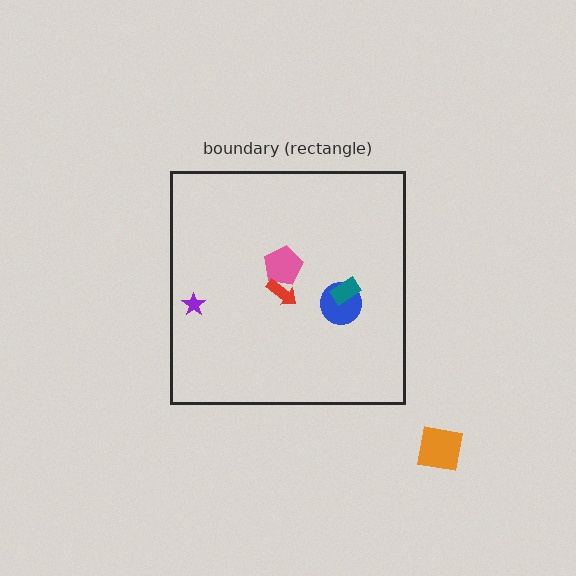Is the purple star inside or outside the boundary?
Inside.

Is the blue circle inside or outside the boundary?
Inside.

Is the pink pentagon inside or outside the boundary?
Inside.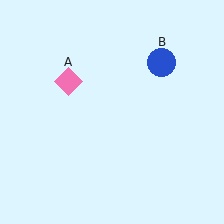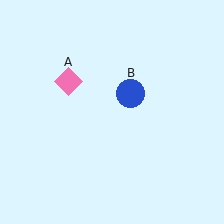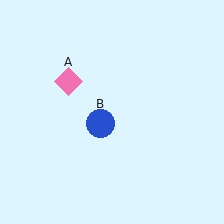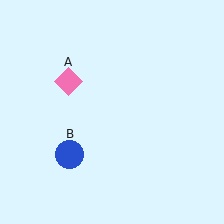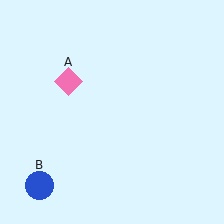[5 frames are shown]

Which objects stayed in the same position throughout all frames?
Pink diamond (object A) remained stationary.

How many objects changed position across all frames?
1 object changed position: blue circle (object B).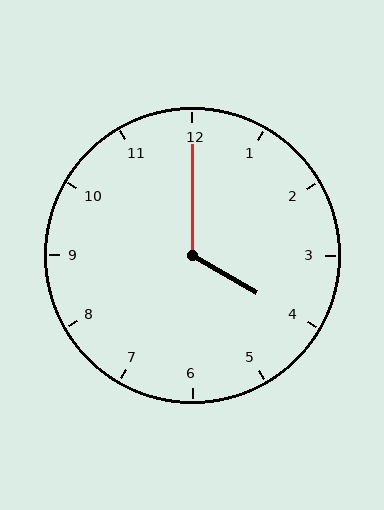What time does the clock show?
4:00.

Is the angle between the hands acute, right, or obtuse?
It is obtuse.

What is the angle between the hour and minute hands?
Approximately 120 degrees.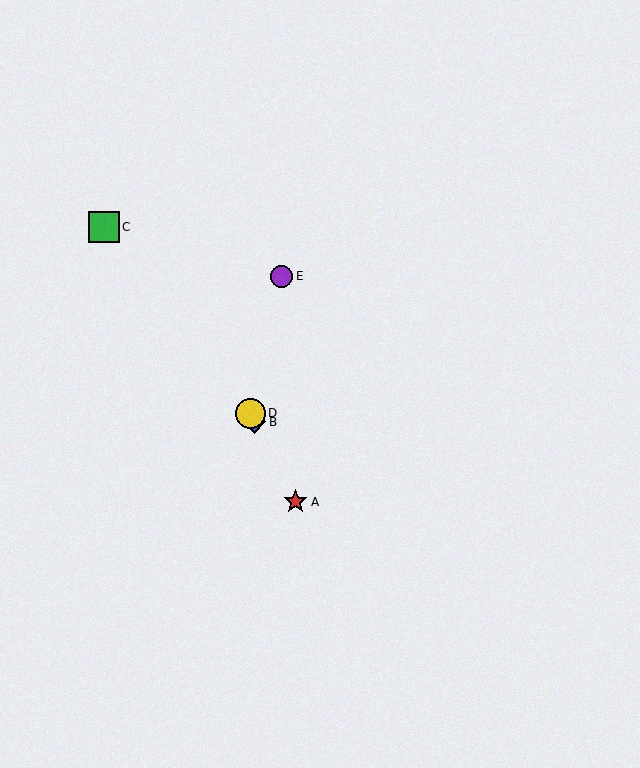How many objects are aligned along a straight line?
3 objects (A, B, D) are aligned along a straight line.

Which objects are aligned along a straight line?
Objects A, B, D are aligned along a straight line.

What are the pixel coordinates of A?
Object A is at (296, 502).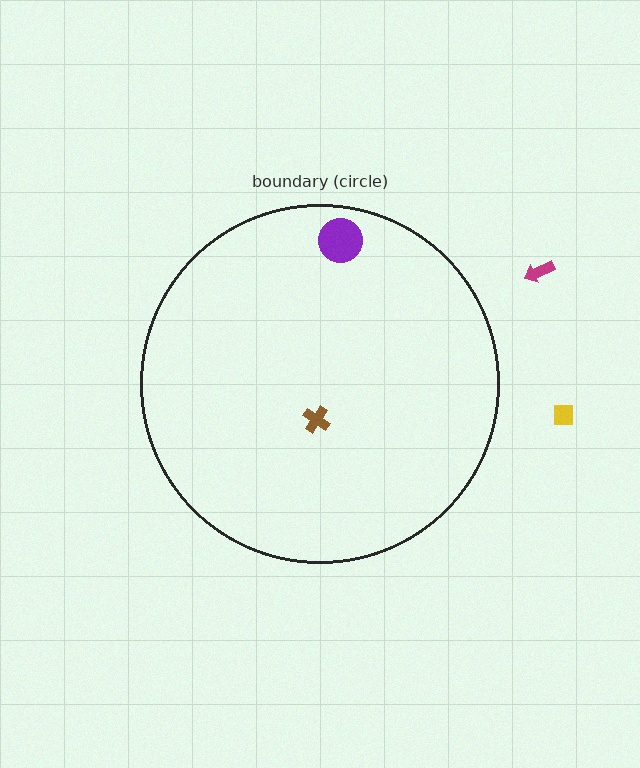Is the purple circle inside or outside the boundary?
Inside.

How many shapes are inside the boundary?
2 inside, 2 outside.